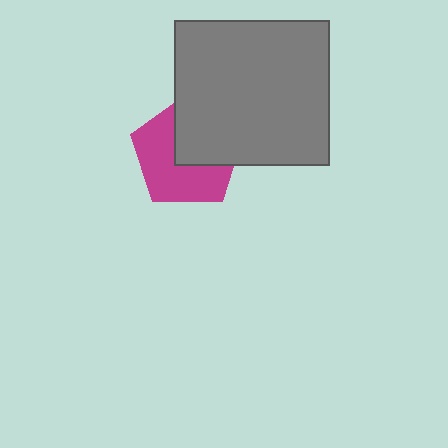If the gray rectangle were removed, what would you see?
You would see the complete magenta pentagon.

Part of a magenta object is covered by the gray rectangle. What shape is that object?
It is a pentagon.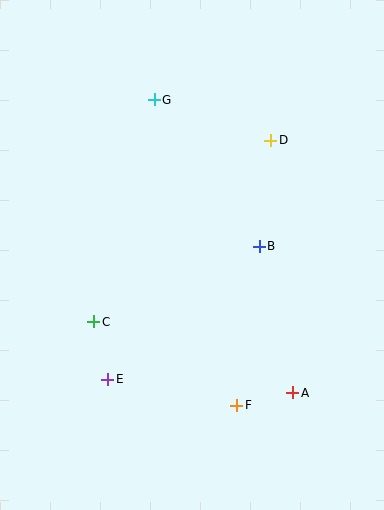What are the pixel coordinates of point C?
Point C is at (94, 322).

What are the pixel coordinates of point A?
Point A is at (293, 393).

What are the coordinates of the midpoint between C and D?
The midpoint between C and D is at (182, 231).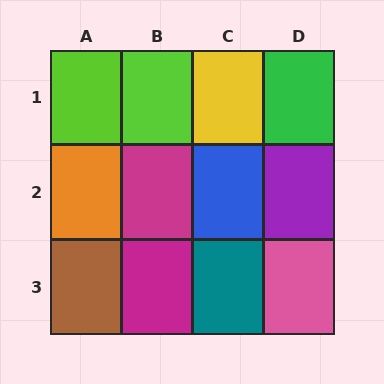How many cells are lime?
2 cells are lime.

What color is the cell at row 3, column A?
Brown.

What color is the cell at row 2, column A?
Orange.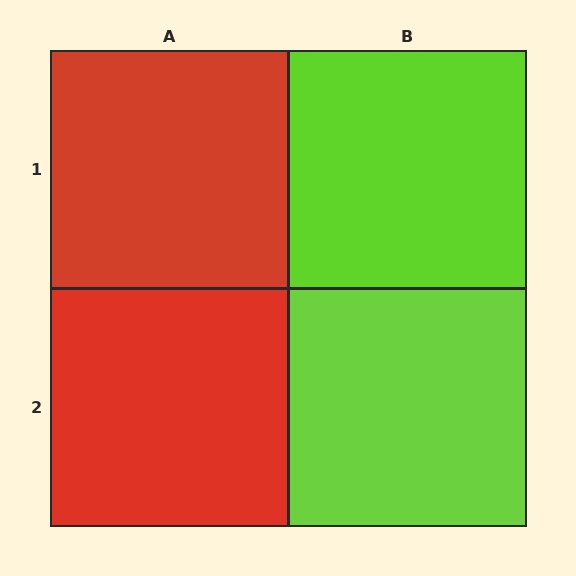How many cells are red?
2 cells are red.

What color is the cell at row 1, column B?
Lime.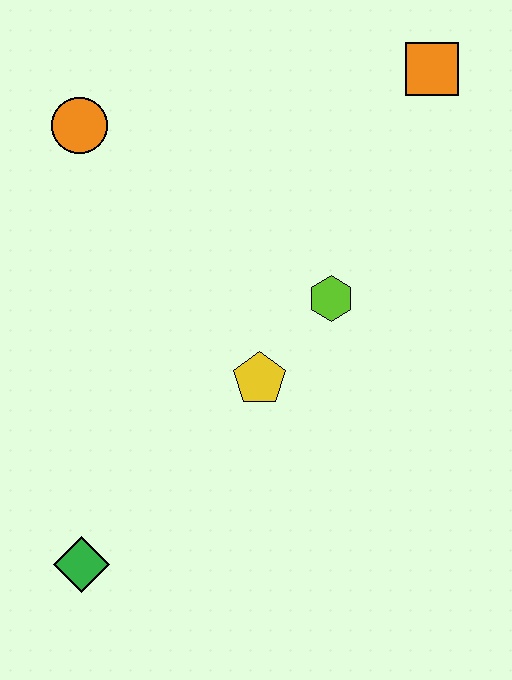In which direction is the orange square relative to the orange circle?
The orange square is to the right of the orange circle.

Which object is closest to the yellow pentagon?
The lime hexagon is closest to the yellow pentagon.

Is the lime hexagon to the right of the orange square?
No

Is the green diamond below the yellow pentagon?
Yes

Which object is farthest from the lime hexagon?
The green diamond is farthest from the lime hexagon.